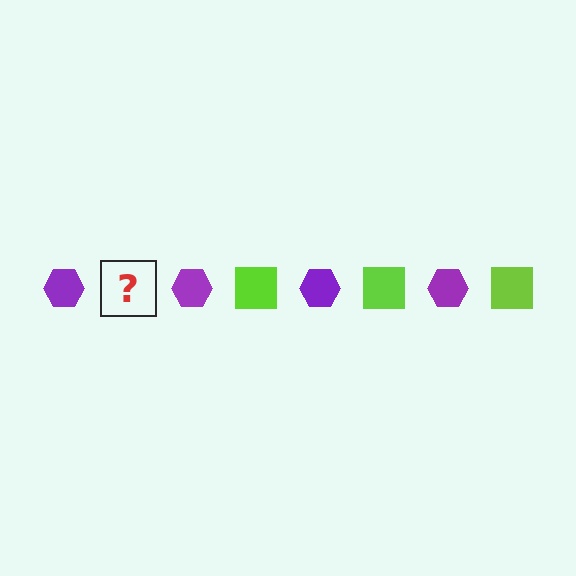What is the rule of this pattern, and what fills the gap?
The rule is that the pattern alternates between purple hexagon and lime square. The gap should be filled with a lime square.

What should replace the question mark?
The question mark should be replaced with a lime square.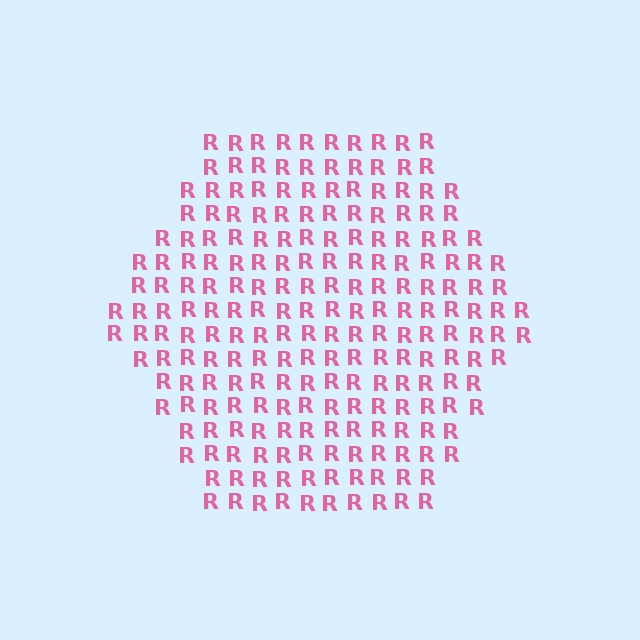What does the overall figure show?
The overall figure shows a hexagon.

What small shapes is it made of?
It is made of small letter R's.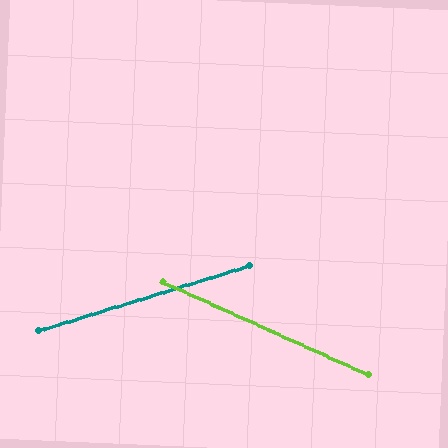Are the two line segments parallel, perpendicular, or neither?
Neither parallel nor perpendicular — they differ by about 41°.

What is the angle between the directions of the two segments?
Approximately 41 degrees.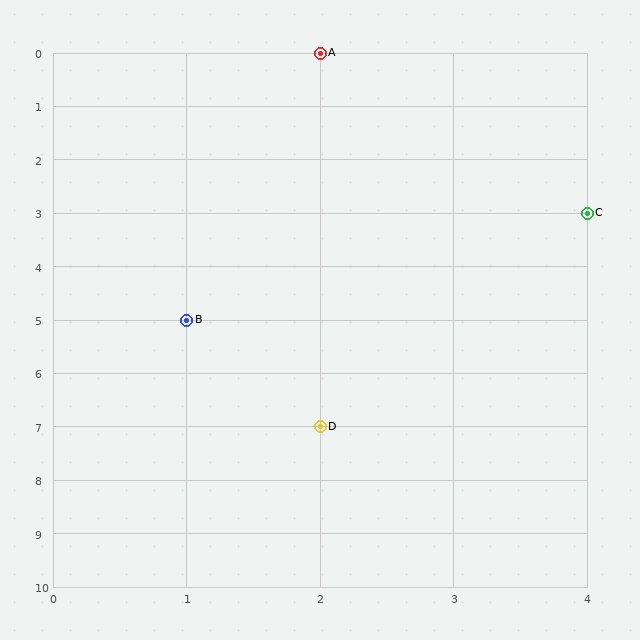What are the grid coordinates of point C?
Point C is at grid coordinates (4, 3).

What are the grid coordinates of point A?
Point A is at grid coordinates (2, 0).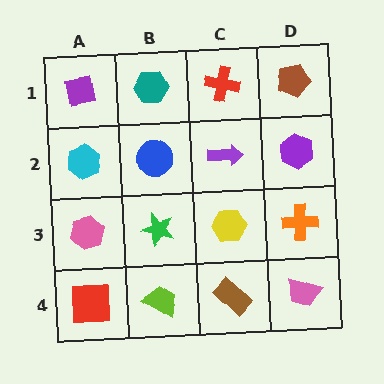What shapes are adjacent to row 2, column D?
A brown pentagon (row 1, column D), an orange cross (row 3, column D), a purple arrow (row 2, column C).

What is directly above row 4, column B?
A green star.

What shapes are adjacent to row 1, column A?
A cyan hexagon (row 2, column A), a teal hexagon (row 1, column B).